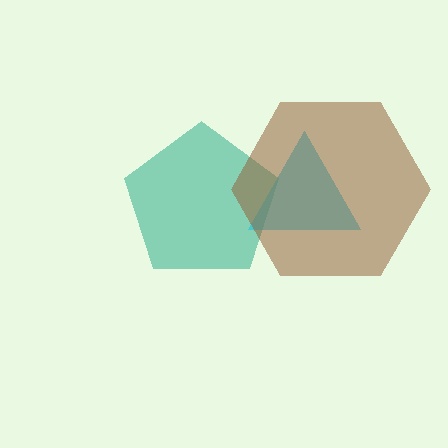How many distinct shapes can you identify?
There are 3 distinct shapes: a teal pentagon, a cyan triangle, a brown hexagon.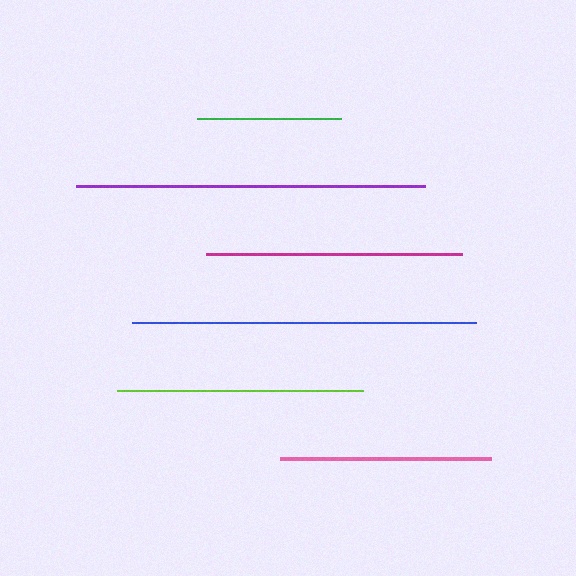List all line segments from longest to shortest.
From longest to shortest: purple, blue, magenta, lime, pink, green.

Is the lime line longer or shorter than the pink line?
The lime line is longer than the pink line.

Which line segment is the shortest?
The green line is the shortest at approximately 144 pixels.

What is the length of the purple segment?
The purple segment is approximately 350 pixels long.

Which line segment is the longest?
The purple line is the longest at approximately 350 pixels.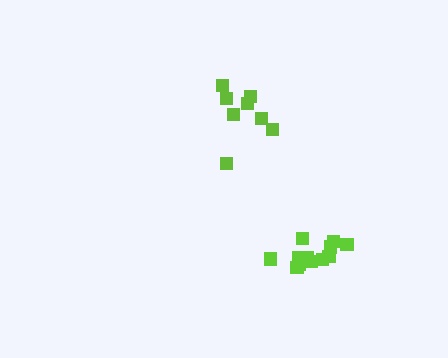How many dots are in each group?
Group 1: 12 dots, Group 2: 8 dots (20 total).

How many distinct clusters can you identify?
There are 2 distinct clusters.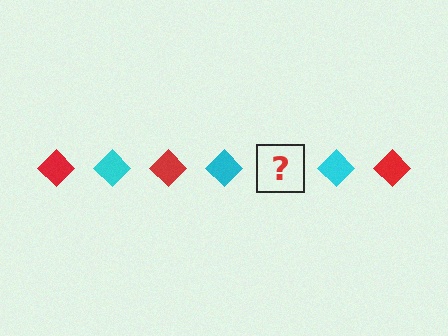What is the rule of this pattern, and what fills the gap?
The rule is that the pattern cycles through red, cyan diamonds. The gap should be filled with a red diamond.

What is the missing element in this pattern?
The missing element is a red diamond.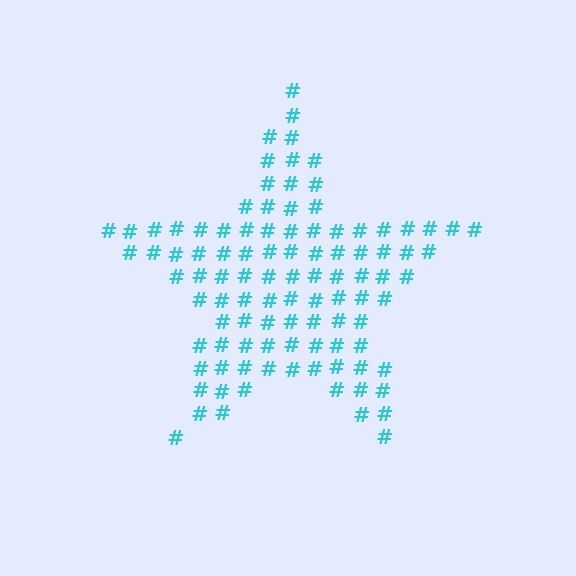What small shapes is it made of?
It is made of small hash symbols.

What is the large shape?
The large shape is a star.